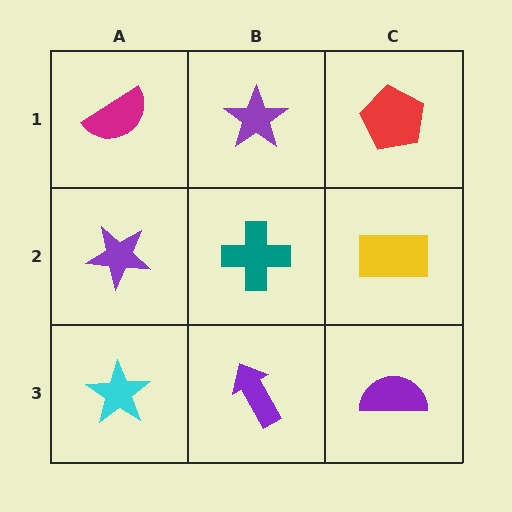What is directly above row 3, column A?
A purple star.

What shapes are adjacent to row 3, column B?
A teal cross (row 2, column B), a cyan star (row 3, column A), a purple semicircle (row 3, column C).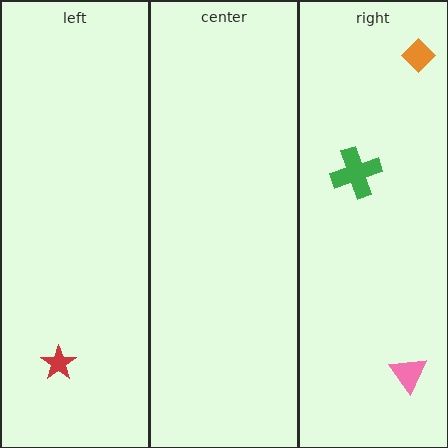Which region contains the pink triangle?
The right region.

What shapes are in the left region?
The red star.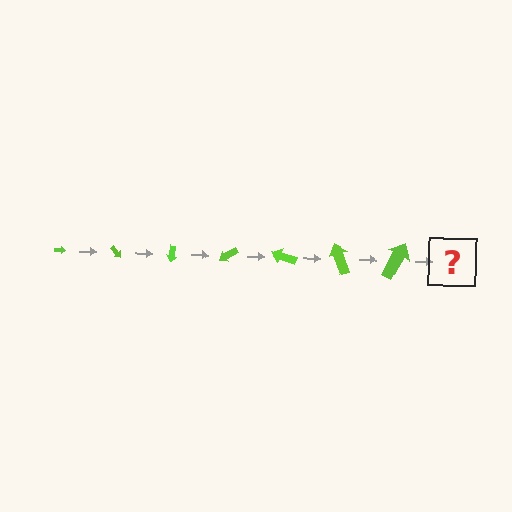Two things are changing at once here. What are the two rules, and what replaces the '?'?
The two rules are that the arrow grows larger each step and it rotates 50 degrees each step. The '?' should be an arrow, larger than the previous one and rotated 350 degrees from the start.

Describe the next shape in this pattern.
It should be an arrow, larger than the previous one and rotated 350 degrees from the start.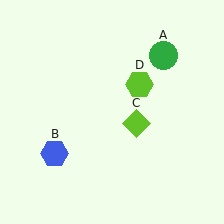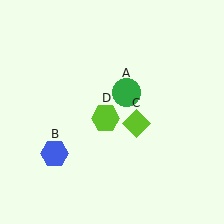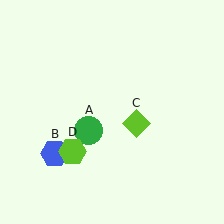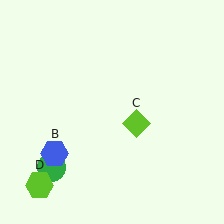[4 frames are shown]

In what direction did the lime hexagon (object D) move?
The lime hexagon (object D) moved down and to the left.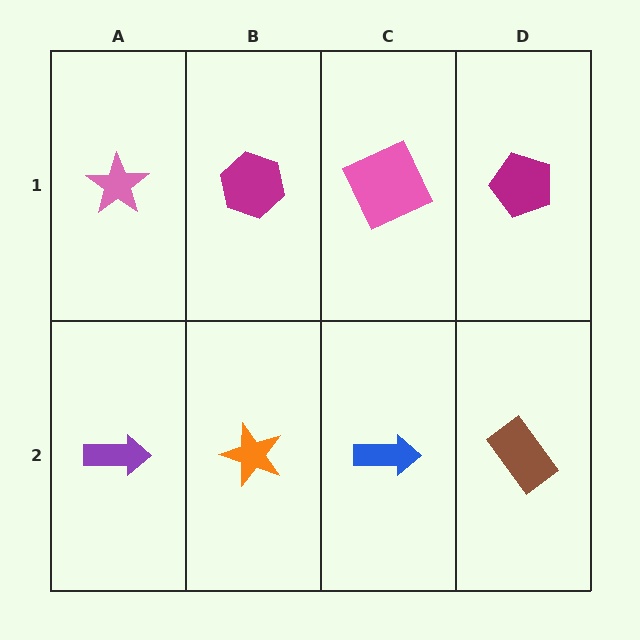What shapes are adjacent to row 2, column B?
A magenta hexagon (row 1, column B), a purple arrow (row 2, column A), a blue arrow (row 2, column C).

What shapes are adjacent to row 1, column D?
A brown rectangle (row 2, column D), a pink square (row 1, column C).